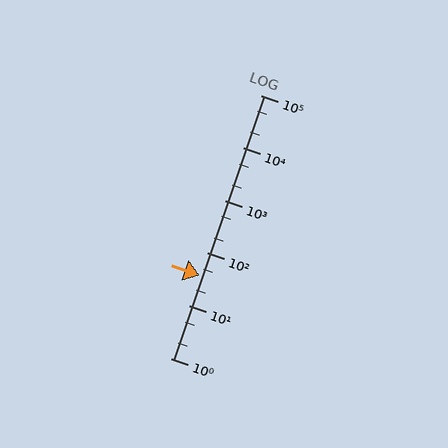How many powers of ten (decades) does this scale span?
The scale spans 5 decades, from 1 to 100000.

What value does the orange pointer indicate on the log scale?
The pointer indicates approximately 38.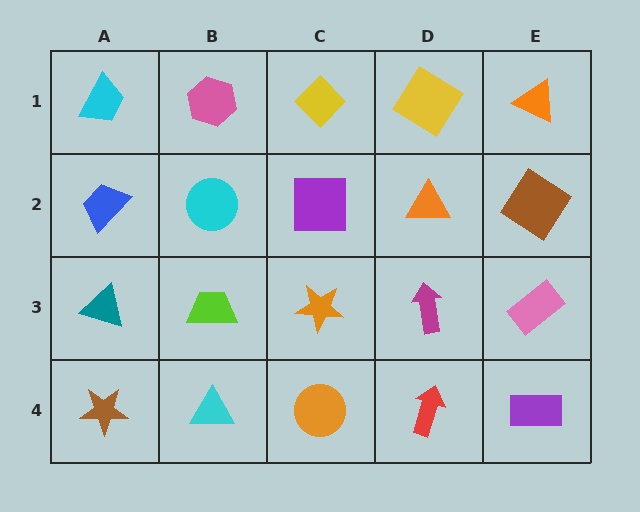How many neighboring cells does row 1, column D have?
3.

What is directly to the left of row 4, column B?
A brown star.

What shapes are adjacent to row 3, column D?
An orange triangle (row 2, column D), a red arrow (row 4, column D), an orange star (row 3, column C), a pink rectangle (row 3, column E).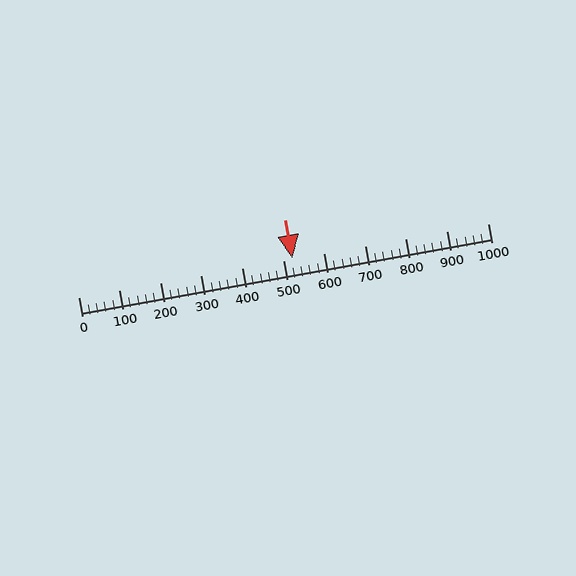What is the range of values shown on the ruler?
The ruler shows values from 0 to 1000.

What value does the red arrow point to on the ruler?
The red arrow points to approximately 524.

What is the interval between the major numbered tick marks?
The major tick marks are spaced 100 units apart.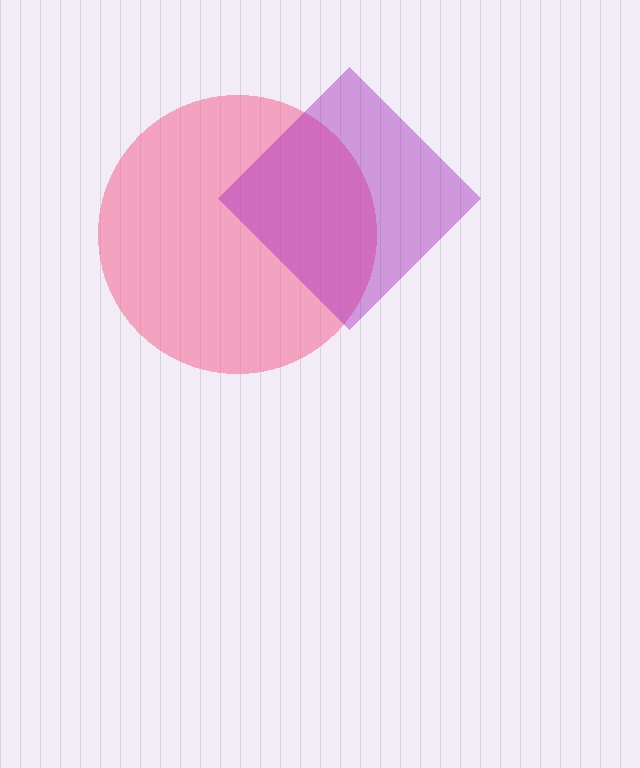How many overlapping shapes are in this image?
There are 2 overlapping shapes in the image.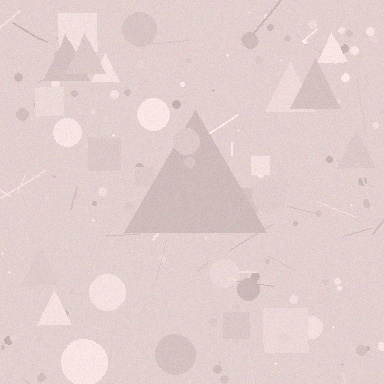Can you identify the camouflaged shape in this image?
The camouflaged shape is a triangle.